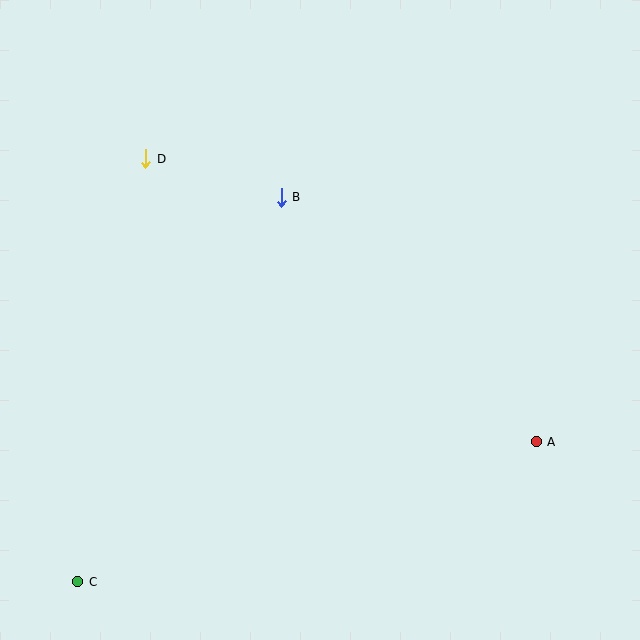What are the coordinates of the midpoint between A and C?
The midpoint between A and C is at (307, 512).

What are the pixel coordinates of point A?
Point A is at (536, 442).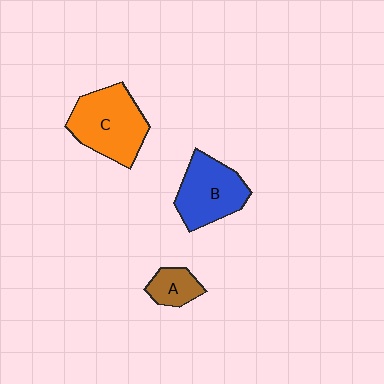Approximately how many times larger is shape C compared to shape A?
Approximately 2.6 times.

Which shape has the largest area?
Shape C (orange).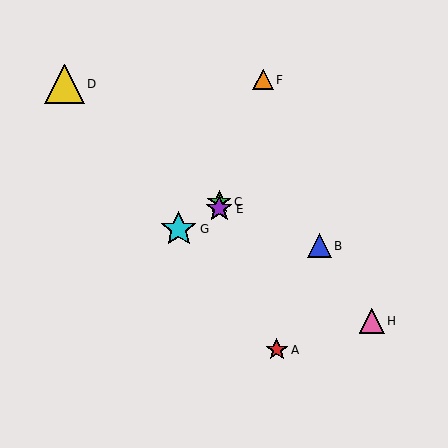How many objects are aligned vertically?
2 objects (C, E) are aligned vertically.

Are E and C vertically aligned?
Yes, both are at x≈219.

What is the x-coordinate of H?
Object H is at x≈372.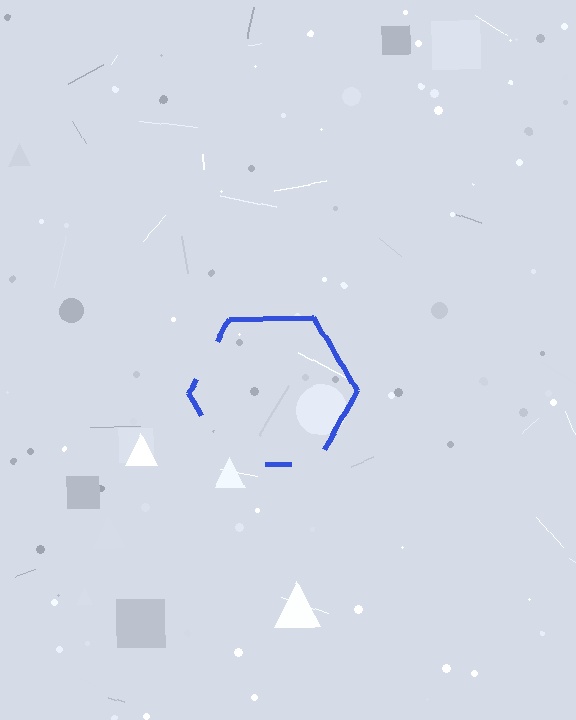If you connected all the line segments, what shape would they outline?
They would outline a hexagon.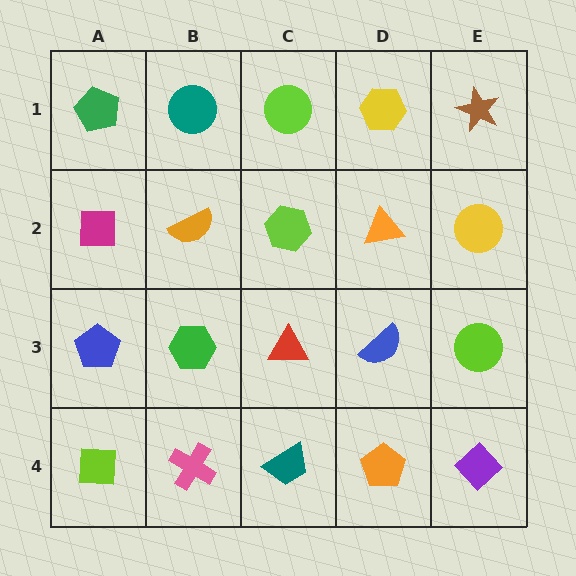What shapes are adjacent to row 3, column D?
An orange triangle (row 2, column D), an orange pentagon (row 4, column D), a red triangle (row 3, column C), a lime circle (row 3, column E).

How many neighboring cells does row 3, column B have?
4.